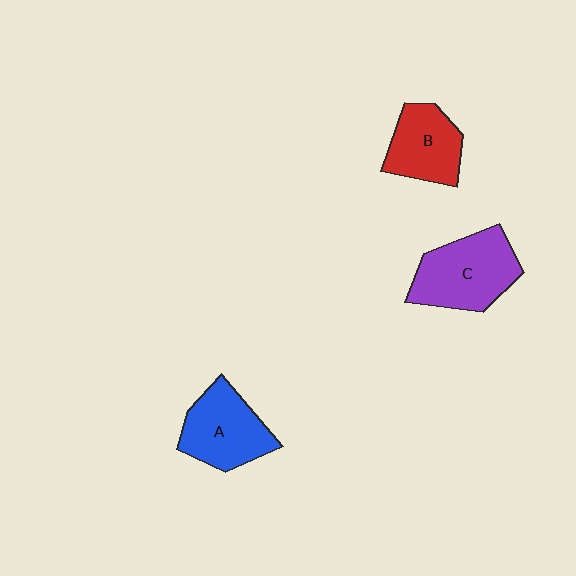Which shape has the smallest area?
Shape B (red).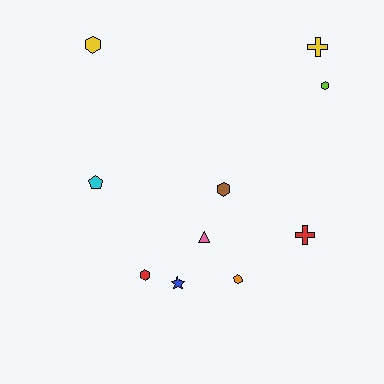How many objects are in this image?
There are 10 objects.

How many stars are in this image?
There is 1 star.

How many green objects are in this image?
There are no green objects.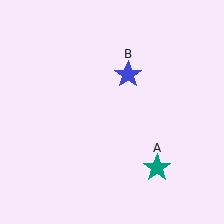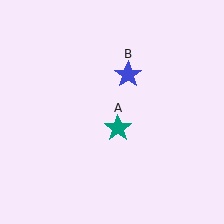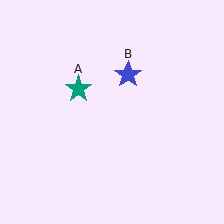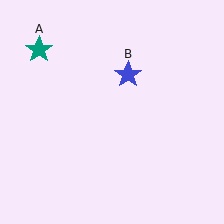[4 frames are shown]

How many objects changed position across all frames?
1 object changed position: teal star (object A).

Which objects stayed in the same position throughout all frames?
Blue star (object B) remained stationary.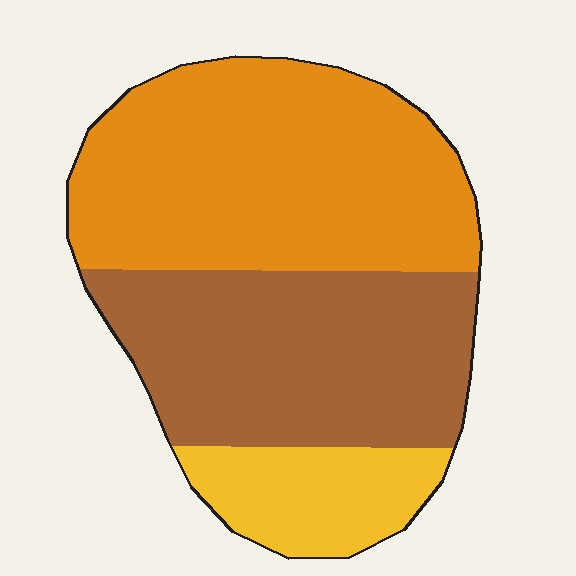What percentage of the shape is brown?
Brown covers 38% of the shape.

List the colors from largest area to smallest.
From largest to smallest: orange, brown, yellow.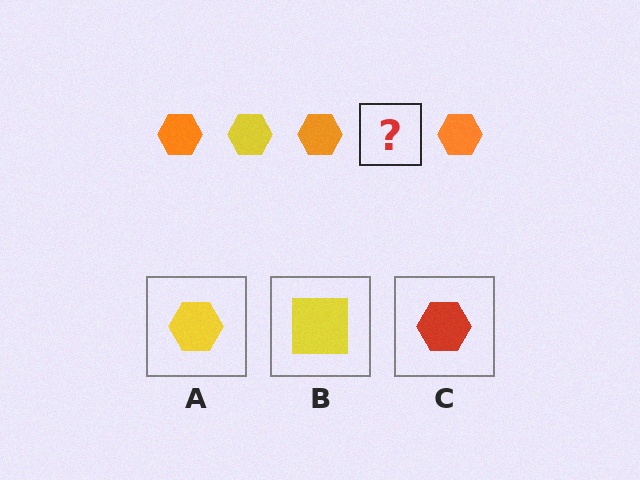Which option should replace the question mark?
Option A.